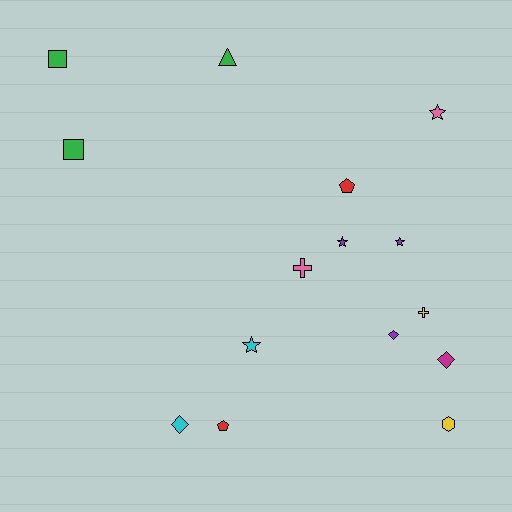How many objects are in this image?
There are 15 objects.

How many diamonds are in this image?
There are 3 diamonds.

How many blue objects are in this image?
There are no blue objects.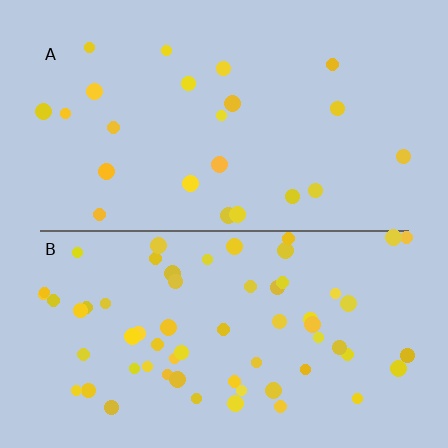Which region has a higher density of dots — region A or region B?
B (the bottom).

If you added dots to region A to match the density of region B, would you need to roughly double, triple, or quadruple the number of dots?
Approximately triple.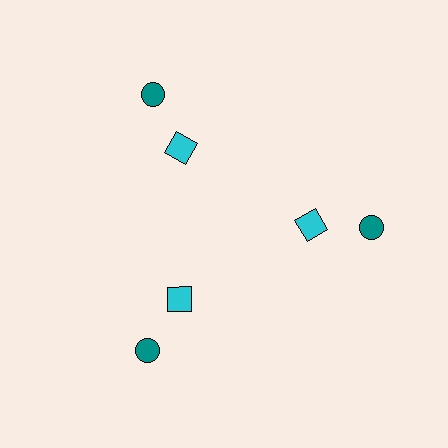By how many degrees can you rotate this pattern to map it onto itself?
The pattern maps onto itself every 120 degrees of rotation.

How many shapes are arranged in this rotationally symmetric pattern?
There are 6 shapes, arranged in 3 groups of 2.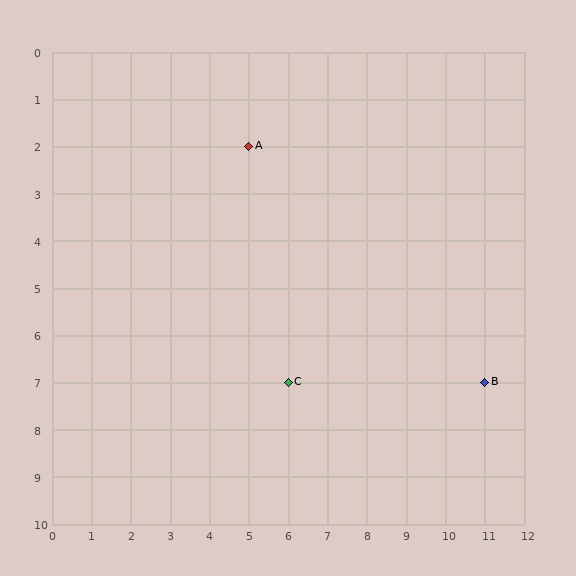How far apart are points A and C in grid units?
Points A and C are 1 column and 5 rows apart (about 5.1 grid units diagonally).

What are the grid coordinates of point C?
Point C is at grid coordinates (6, 7).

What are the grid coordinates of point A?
Point A is at grid coordinates (5, 2).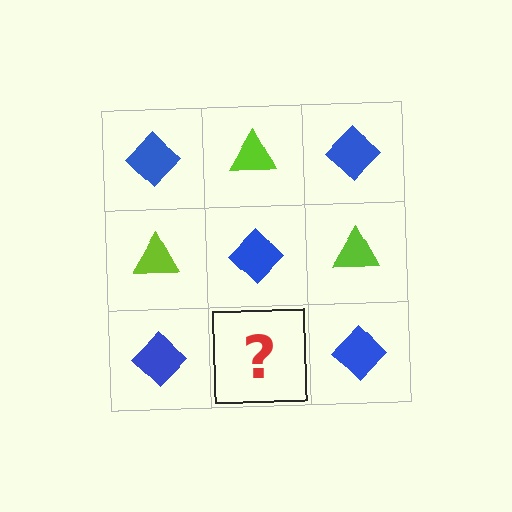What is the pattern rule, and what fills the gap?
The rule is that it alternates blue diamond and lime triangle in a checkerboard pattern. The gap should be filled with a lime triangle.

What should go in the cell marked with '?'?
The missing cell should contain a lime triangle.